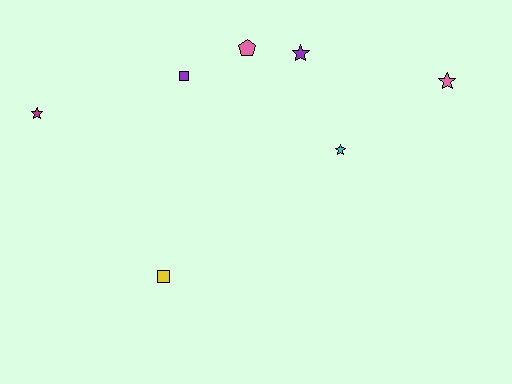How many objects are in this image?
There are 7 objects.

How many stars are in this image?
There are 4 stars.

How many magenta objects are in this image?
There is 1 magenta object.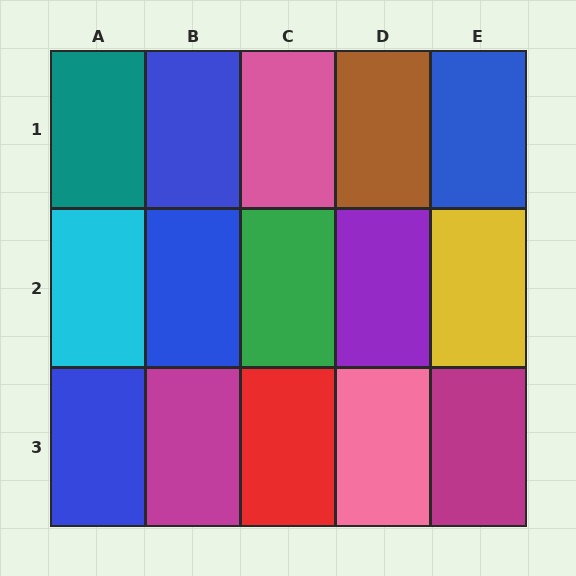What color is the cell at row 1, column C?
Pink.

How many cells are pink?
2 cells are pink.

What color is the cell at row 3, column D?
Pink.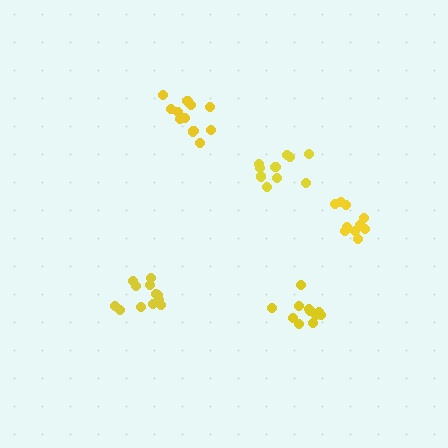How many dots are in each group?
Group 1: 12 dots, Group 2: 11 dots, Group 3: 12 dots, Group 4: 10 dots, Group 5: 10 dots (55 total).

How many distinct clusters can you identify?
There are 5 distinct clusters.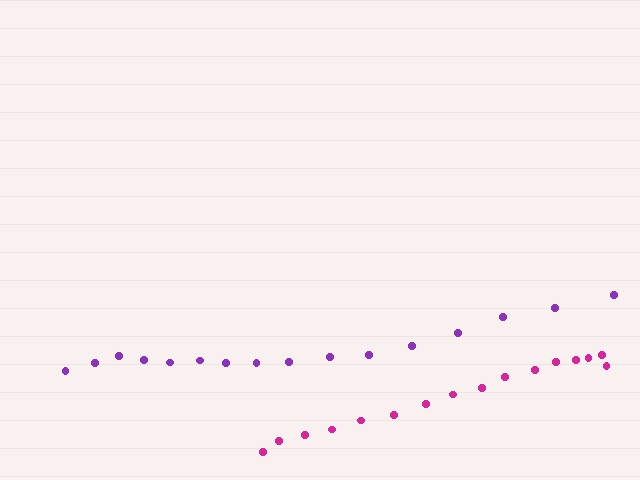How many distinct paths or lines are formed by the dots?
There are 2 distinct paths.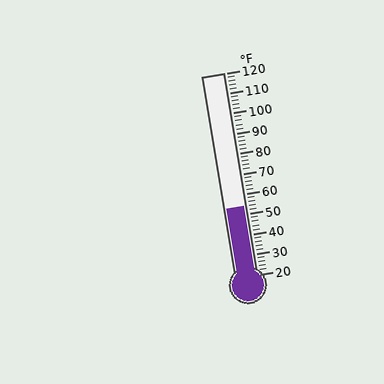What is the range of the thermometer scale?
The thermometer scale ranges from 20°F to 120°F.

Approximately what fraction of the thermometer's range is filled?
The thermometer is filled to approximately 35% of its range.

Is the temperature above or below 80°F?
The temperature is below 80°F.